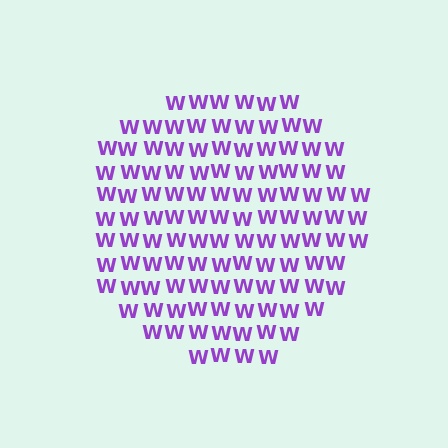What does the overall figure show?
The overall figure shows a circle.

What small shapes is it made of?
It is made of small letter W's.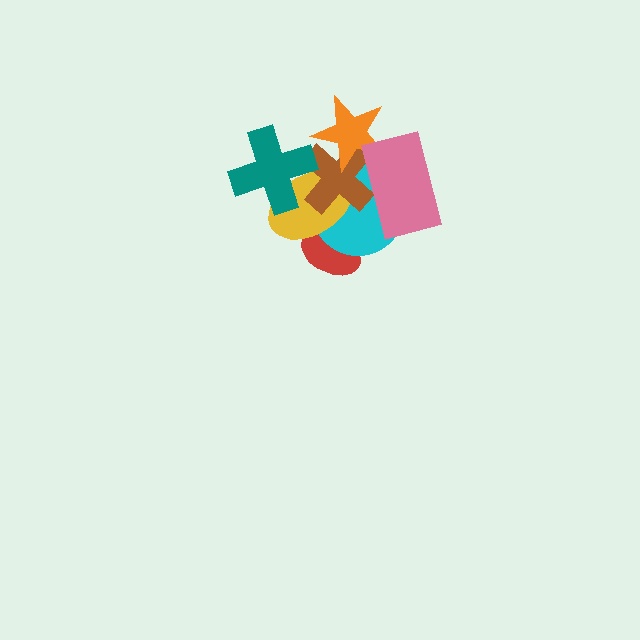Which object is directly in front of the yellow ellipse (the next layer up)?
The brown cross is directly in front of the yellow ellipse.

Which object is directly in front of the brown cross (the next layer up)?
The orange star is directly in front of the brown cross.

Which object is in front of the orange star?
The pink rectangle is in front of the orange star.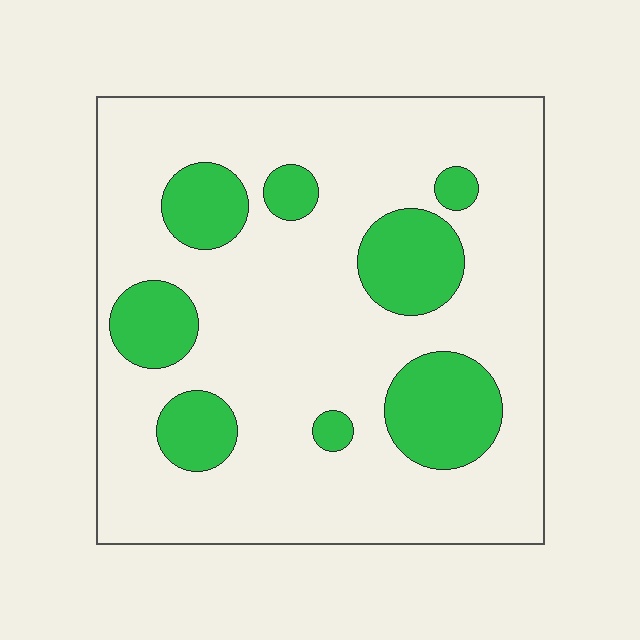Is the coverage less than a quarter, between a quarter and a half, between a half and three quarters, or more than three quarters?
Less than a quarter.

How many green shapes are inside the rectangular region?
8.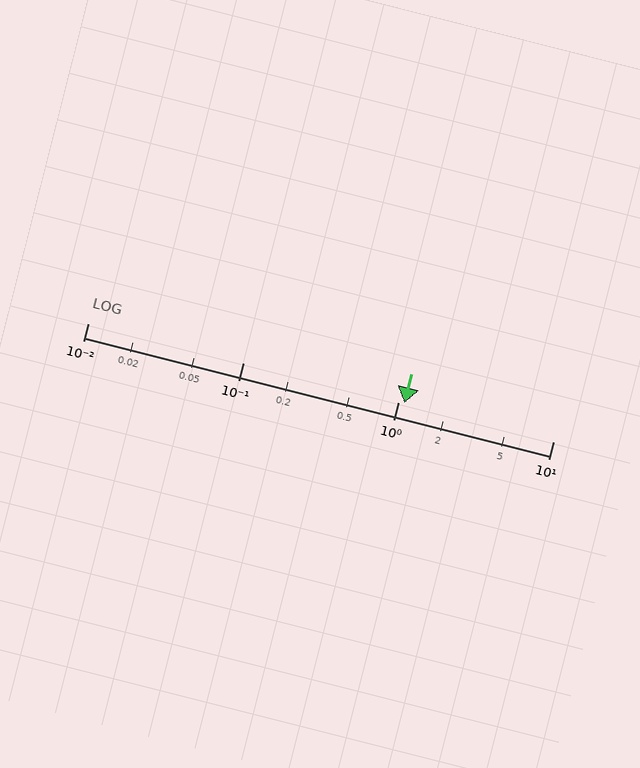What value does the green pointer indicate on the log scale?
The pointer indicates approximately 1.1.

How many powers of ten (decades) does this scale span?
The scale spans 3 decades, from 0.01 to 10.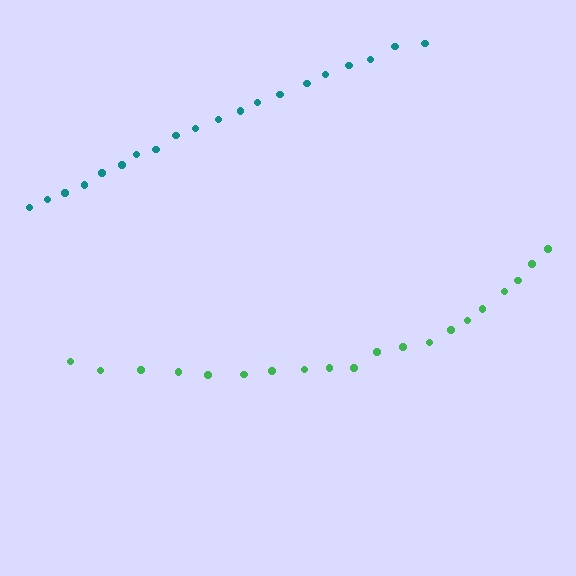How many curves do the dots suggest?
There are 2 distinct paths.